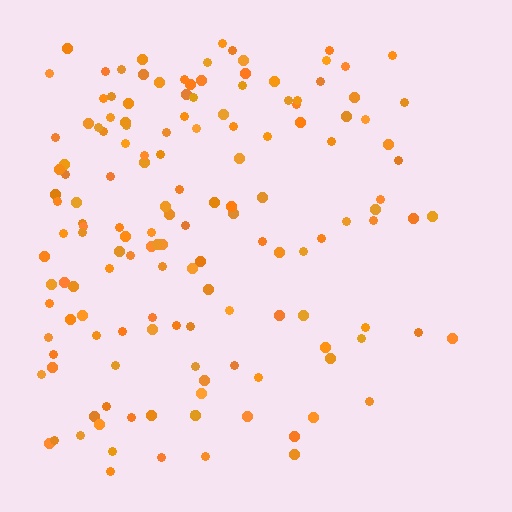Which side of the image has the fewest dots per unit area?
The right.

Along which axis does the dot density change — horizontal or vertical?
Horizontal.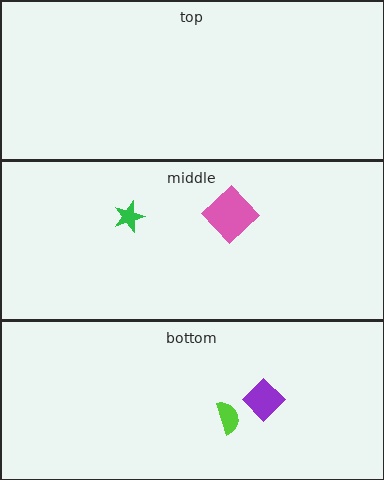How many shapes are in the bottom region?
2.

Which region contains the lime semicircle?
The bottom region.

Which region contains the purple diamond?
The bottom region.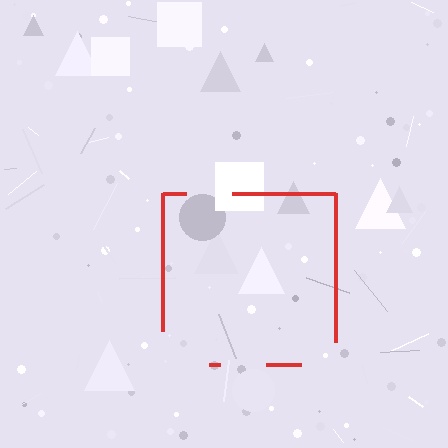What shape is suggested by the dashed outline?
The dashed outline suggests a square.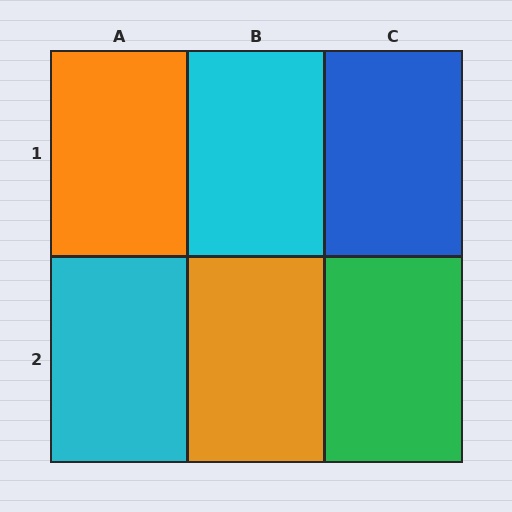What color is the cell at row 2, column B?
Orange.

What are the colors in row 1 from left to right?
Orange, cyan, blue.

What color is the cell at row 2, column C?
Green.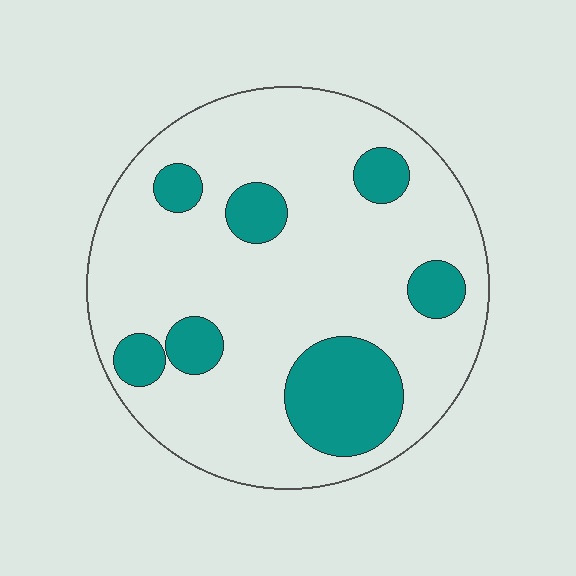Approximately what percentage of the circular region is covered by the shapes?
Approximately 20%.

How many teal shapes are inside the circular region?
7.